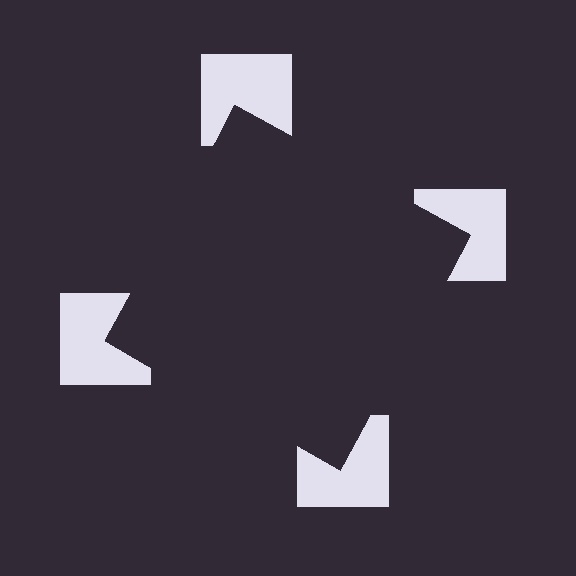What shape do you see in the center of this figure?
An illusory square — its edges are inferred from the aligned wedge cuts in the notched squares, not physically drawn.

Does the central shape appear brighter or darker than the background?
It typically appears slightly darker than the background, even though no actual brightness change is drawn.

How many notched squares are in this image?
There are 4 — one at each vertex of the illusory square.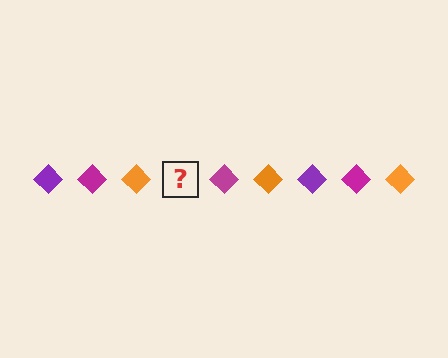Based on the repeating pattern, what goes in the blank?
The blank should be a purple diamond.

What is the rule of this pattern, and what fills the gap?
The rule is that the pattern cycles through purple, magenta, orange diamonds. The gap should be filled with a purple diamond.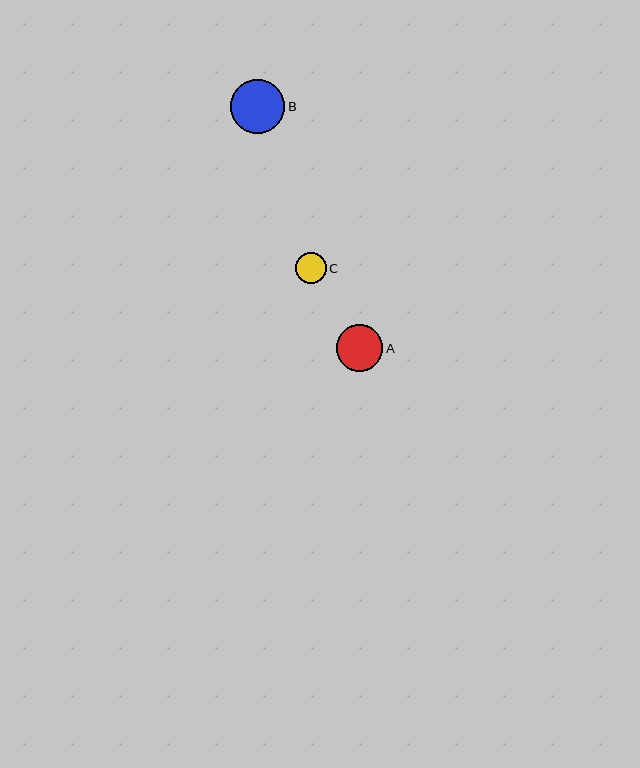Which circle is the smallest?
Circle C is the smallest with a size of approximately 31 pixels.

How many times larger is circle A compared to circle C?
Circle A is approximately 1.5 times the size of circle C.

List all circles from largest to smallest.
From largest to smallest: B, A, C.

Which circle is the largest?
Circle B is the largest with a size of approximately 54 pixels.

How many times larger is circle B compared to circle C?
Circle B is approximately 1.8 times the size of circle C.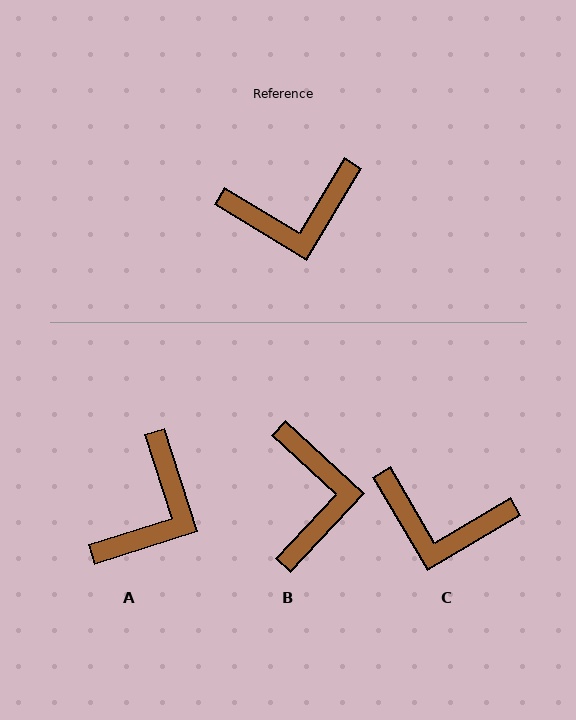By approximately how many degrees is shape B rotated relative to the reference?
Approximately 78 degrees counter-clockwise.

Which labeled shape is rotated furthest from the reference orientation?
B, about 78 degrees away.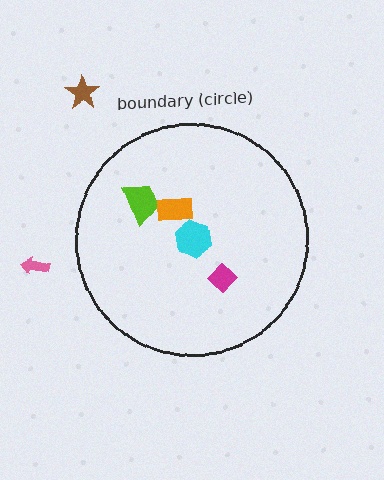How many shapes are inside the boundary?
4 inside, 2 outside.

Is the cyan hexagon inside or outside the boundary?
Inside.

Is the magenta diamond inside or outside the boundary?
Inside.